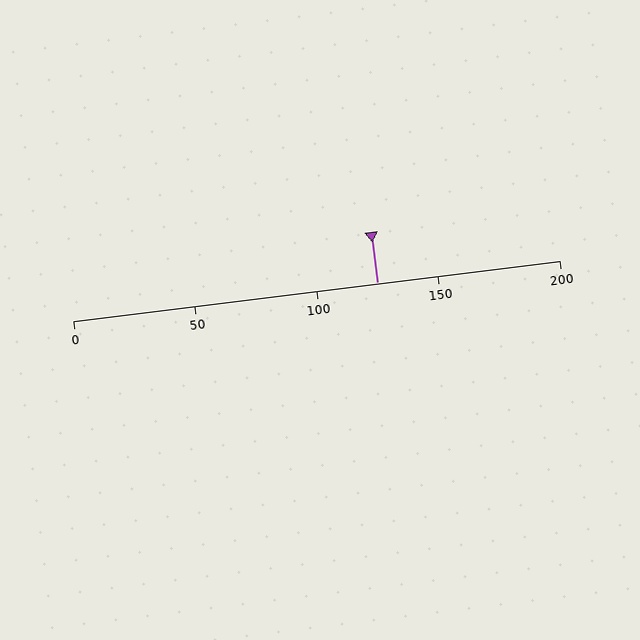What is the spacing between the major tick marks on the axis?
The major ticks are spaced 50 apart.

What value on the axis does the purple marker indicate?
The marker indicates approximately 125.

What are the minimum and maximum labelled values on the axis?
The axis runs from 0 to 200.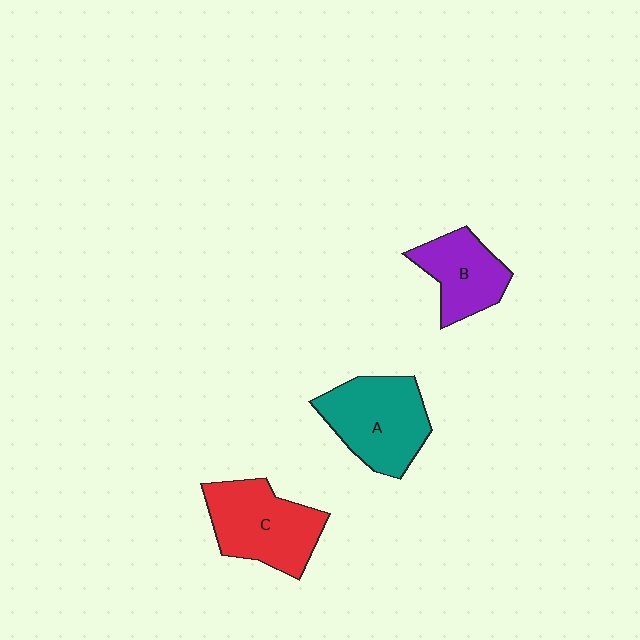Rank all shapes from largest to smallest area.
From largest to smallest: A (teal), C (red), B (purple).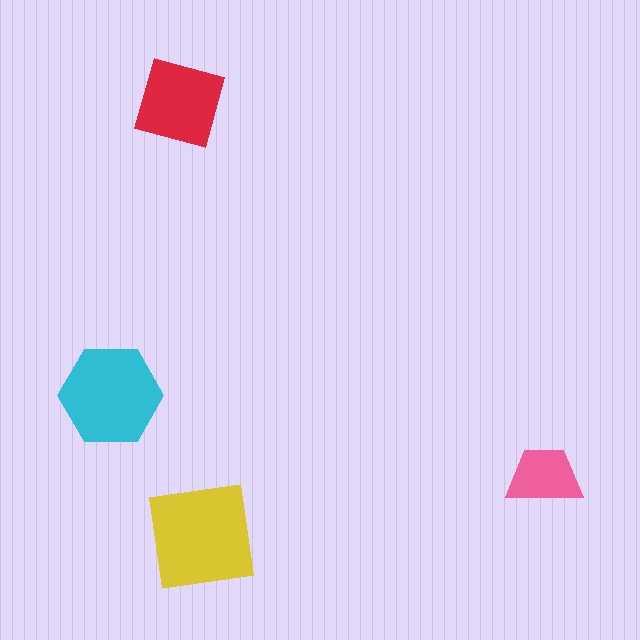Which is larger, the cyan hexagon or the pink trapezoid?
The cyan hexagon.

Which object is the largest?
The yellow square.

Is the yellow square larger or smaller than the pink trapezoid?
Larger.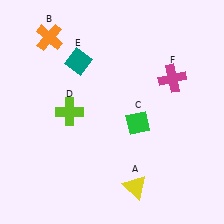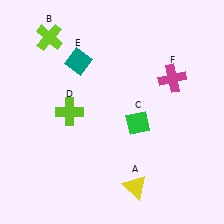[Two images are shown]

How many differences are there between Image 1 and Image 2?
There is 1 difference between the two images.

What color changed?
The cross (B) changed from orange in Image 1 to lime in Image 2.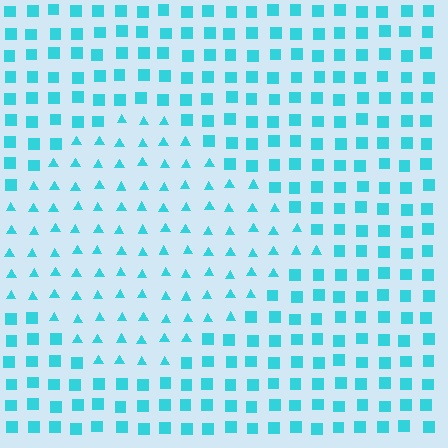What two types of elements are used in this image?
The image uses triangles inside the diamond region and squares outside it.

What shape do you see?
I see a diamond.